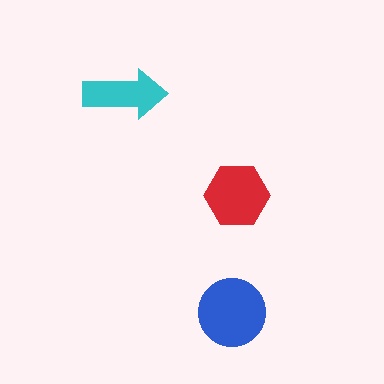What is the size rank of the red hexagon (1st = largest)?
2nd.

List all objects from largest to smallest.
The blue circle, the red hexagon, the cyan arrow.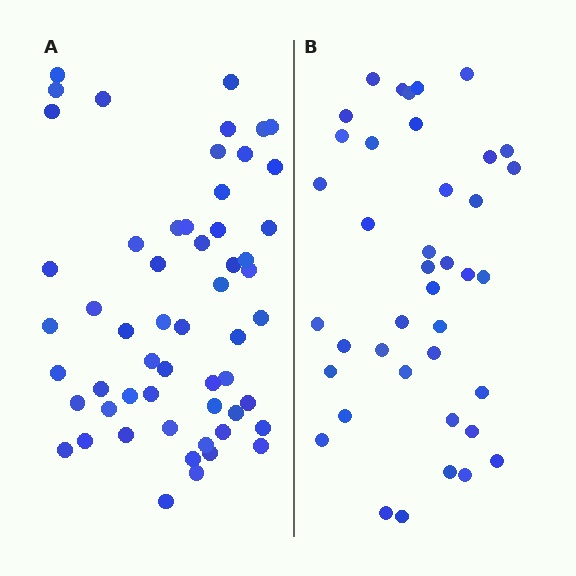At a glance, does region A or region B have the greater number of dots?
Region A (the left region) has more dots.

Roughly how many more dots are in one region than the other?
Region A has approximately 15 more dots than region B.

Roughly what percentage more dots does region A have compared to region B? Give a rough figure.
About 40% more.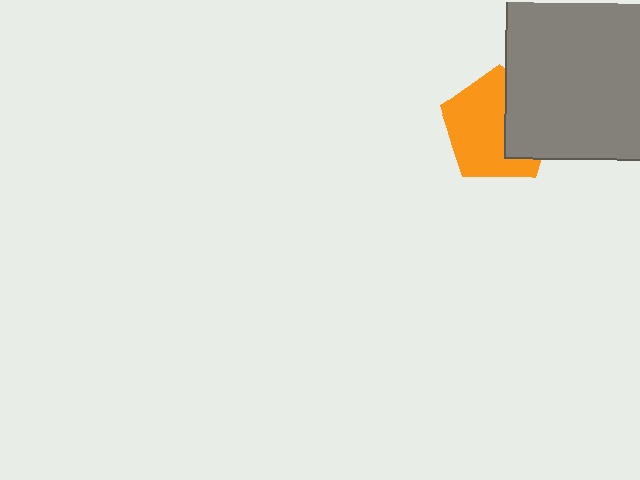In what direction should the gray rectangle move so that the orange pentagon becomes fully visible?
The gray rectangle should move right. That is the shortest direction to clear the overlap and leave the orange pentagon fully visible.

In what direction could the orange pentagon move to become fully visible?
The orange pentagon could move left. That would shift it out from behind the gray rectangle entirely.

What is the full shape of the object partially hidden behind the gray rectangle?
The partially hidden object is an orange pentagon.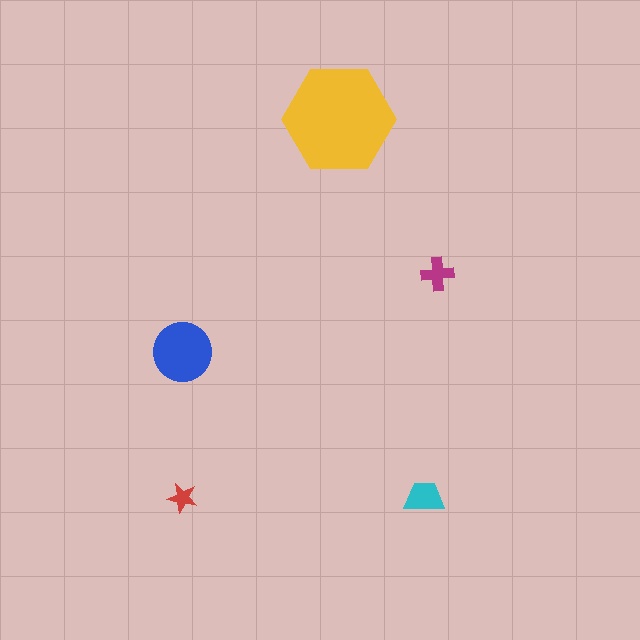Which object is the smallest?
The red star.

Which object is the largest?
The yellow hexagon.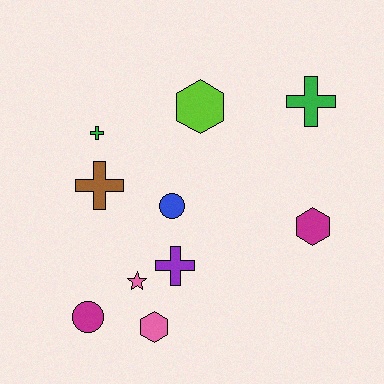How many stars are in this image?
There is 1 star.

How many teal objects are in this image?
There are no teal objects.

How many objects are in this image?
There are 10 objects.